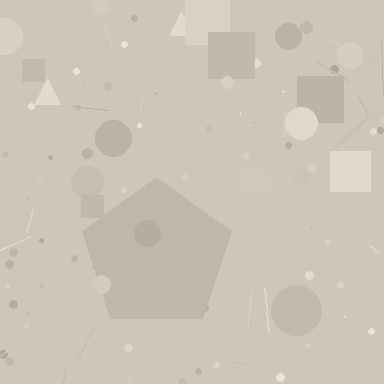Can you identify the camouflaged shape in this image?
The camouflaged shape is a pentagon.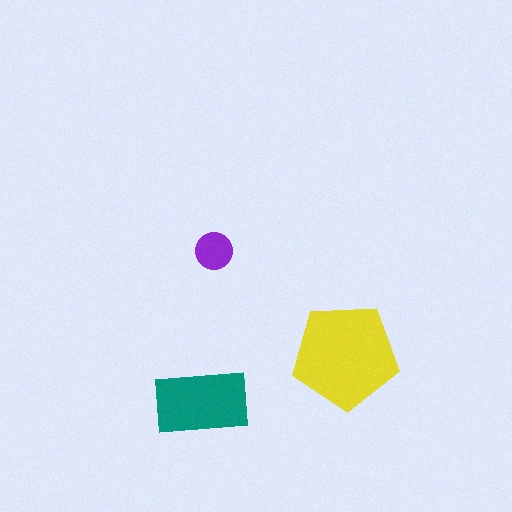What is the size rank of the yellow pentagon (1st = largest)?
1st.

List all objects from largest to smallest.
The yellow pentagon, the teal rectangle, the purple circle.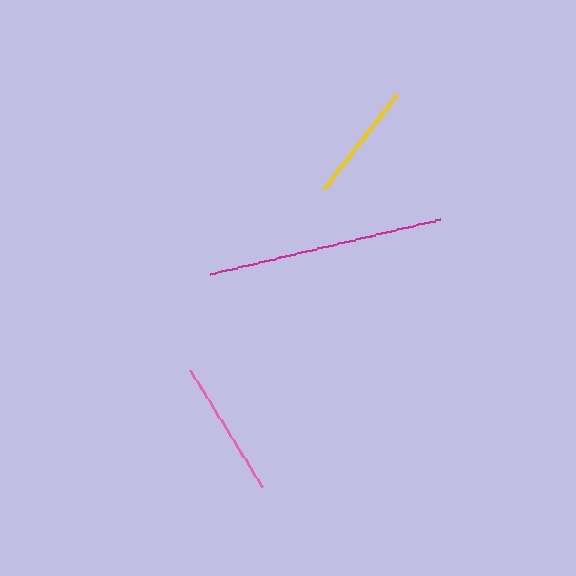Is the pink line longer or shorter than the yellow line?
The pink line is longer than the yellow line.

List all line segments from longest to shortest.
From longest to shortest: magenta, pink, yellow.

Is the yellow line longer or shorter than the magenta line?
The magenta line is longer than the yellow line.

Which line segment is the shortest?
The yellow line is the shortest at approximately 119 pixels.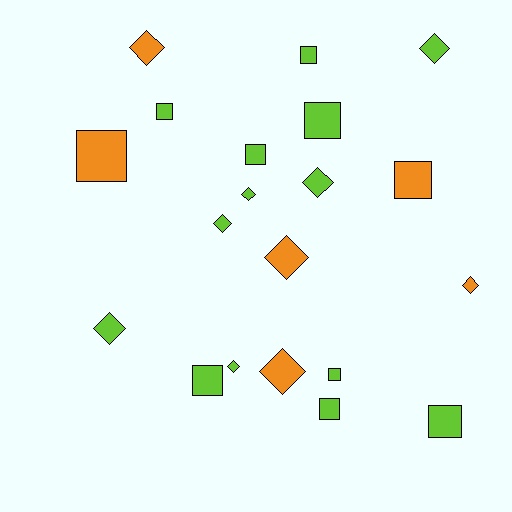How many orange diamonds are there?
There are 4 orange diamonds.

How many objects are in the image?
There are 20 objects.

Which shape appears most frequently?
Diamond, with 10 objects.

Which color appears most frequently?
Lime, with 14 objects.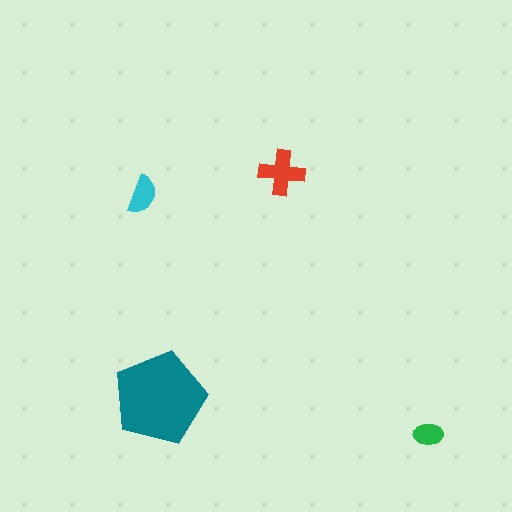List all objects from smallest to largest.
The green ellipse, the cyan semicircle, the red cross, the teal pentagon.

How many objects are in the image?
There are 4 objects in the image.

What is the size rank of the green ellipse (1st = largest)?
4th.